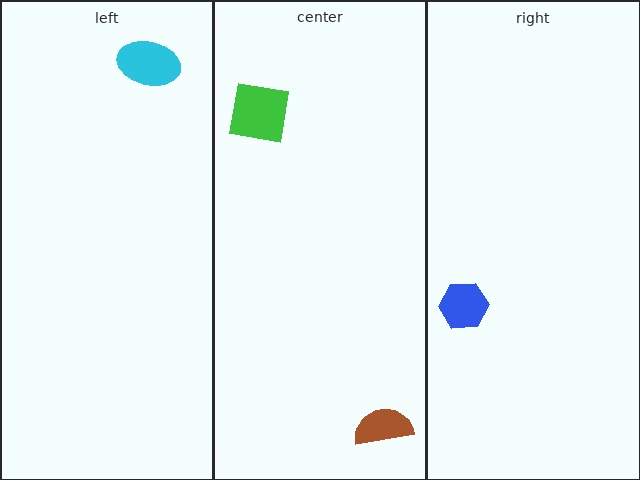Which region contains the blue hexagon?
The right region.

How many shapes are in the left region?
1.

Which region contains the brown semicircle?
The center region.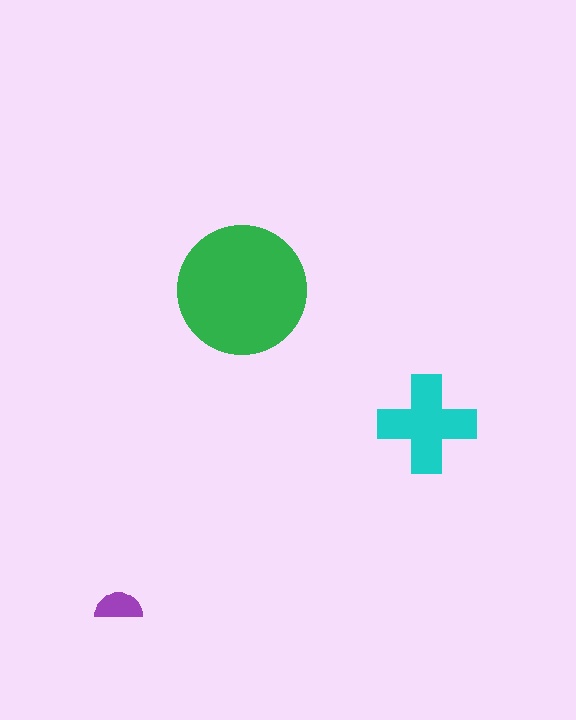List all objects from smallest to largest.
The purple semicircle, the cyan cross, the green circle.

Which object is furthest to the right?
The cyan cross is rightmost.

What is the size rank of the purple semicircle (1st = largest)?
3rd.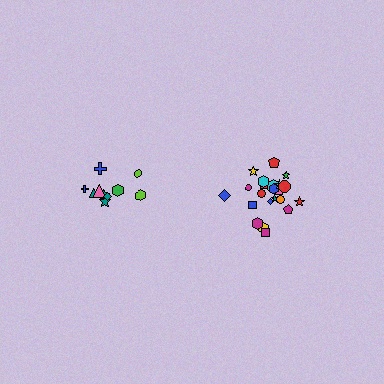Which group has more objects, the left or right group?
The right group.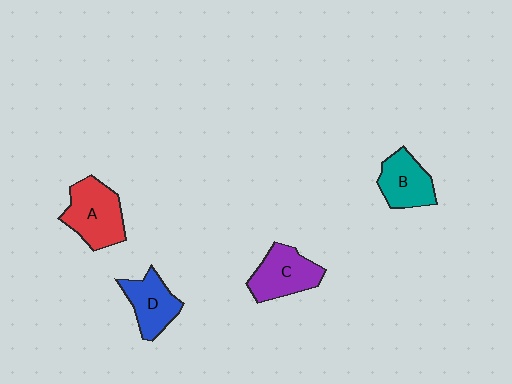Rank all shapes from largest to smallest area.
From largest to smallest: A (red), C (purple), B (teal), D (blue).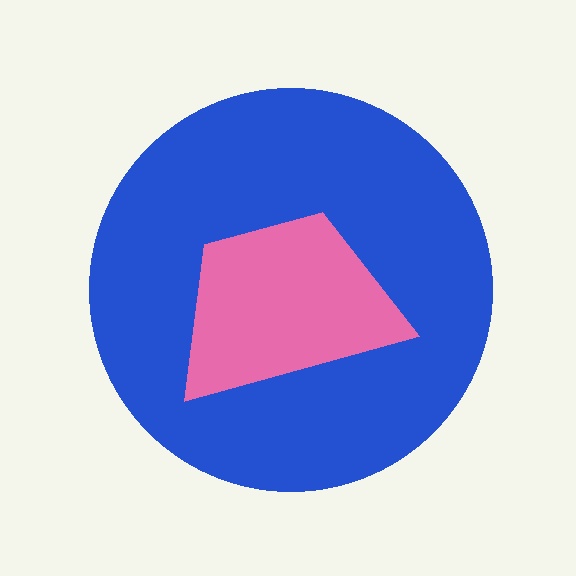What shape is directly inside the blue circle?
The pink trapezoid.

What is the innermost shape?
The pink trapezoid.